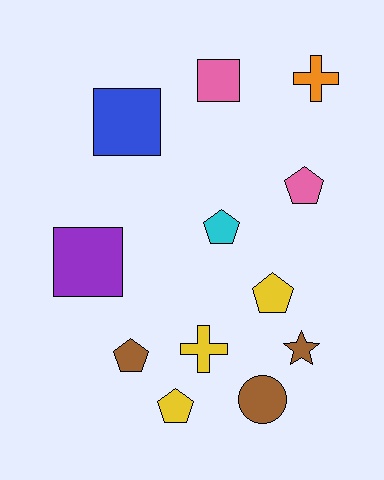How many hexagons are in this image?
There are no hexagons.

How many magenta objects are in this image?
There are no magenta objects.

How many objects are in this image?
There are 12 objects.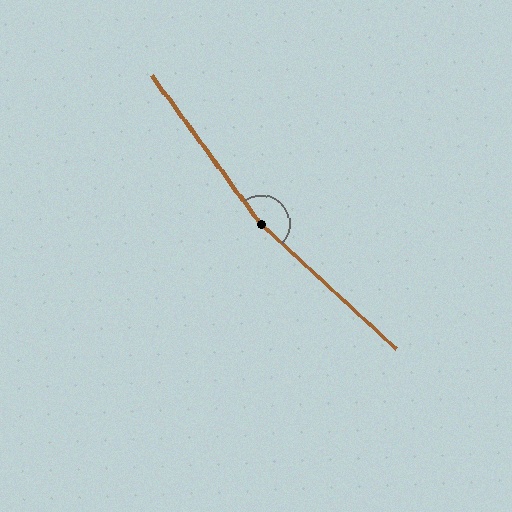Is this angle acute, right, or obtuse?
It is obtuse.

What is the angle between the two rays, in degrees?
Approximately 169 degrees.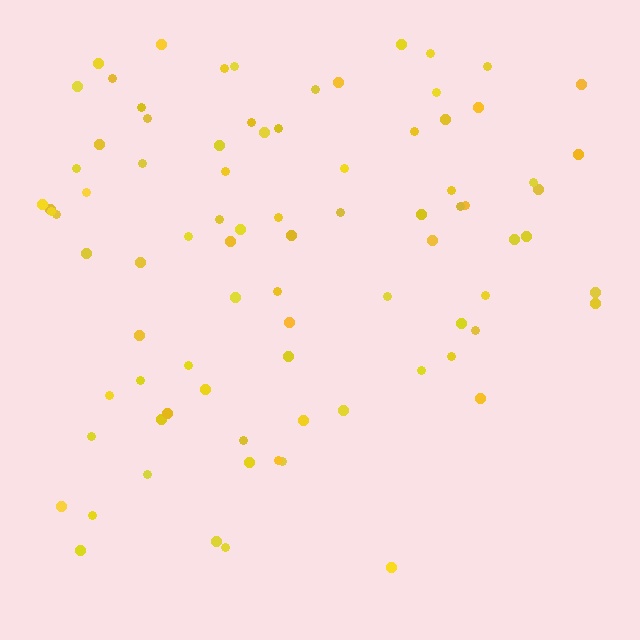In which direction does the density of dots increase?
From bottom to top, with the top side densest.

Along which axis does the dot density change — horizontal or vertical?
Vertical.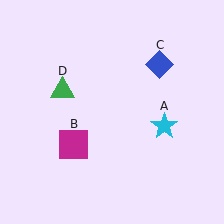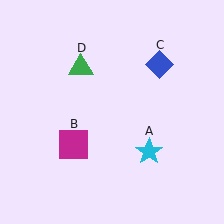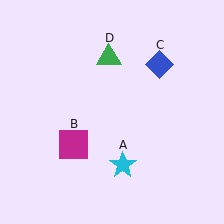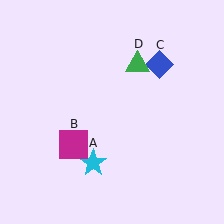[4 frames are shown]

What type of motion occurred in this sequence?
The cyan star (object A), green triangle (object D) rotated clockwise around the center of the scene.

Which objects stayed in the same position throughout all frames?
Magenta square (object B) and blue diamond (object C) remained stationary.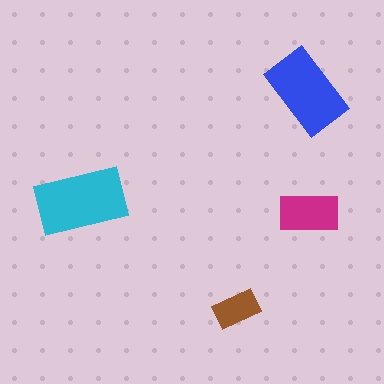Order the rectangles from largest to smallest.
the cyan one, the blue one, the magenta one, the brown one.